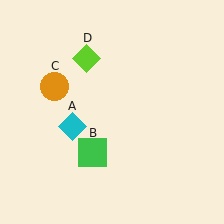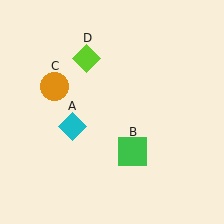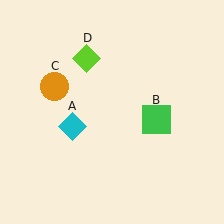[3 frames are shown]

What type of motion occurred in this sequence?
The green square (object B) rotated counterclockwise around the center of the scene.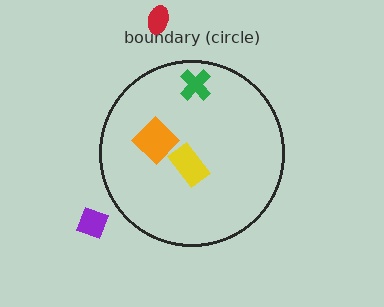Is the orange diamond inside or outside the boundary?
Inside.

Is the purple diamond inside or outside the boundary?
Outside.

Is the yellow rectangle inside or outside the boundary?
Inside.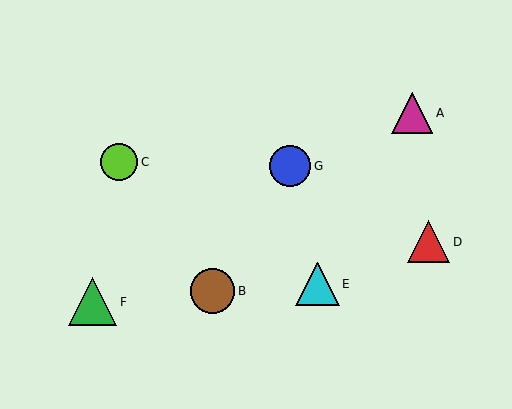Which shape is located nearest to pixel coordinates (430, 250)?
The red triangle (labeled D) at (429, 242) is nearest to that location.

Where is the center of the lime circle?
The center of the lime circle is at (119, 162).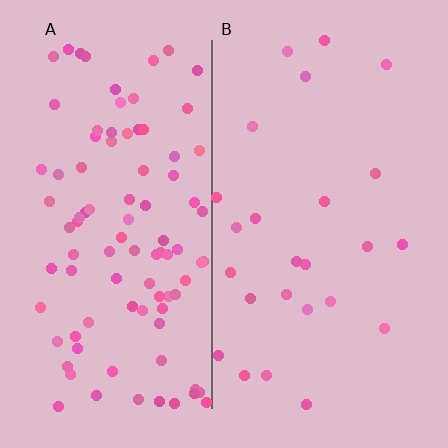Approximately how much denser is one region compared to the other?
Approximately 3.7× — region A over region B.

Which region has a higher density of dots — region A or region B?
A (the left).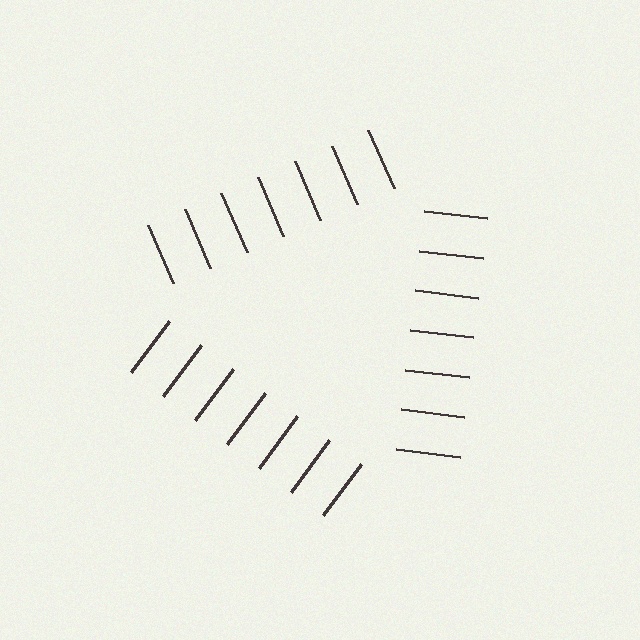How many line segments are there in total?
21 — 7 along each of the 3 edges.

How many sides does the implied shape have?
3 sides — the line-ends trace a triangle.